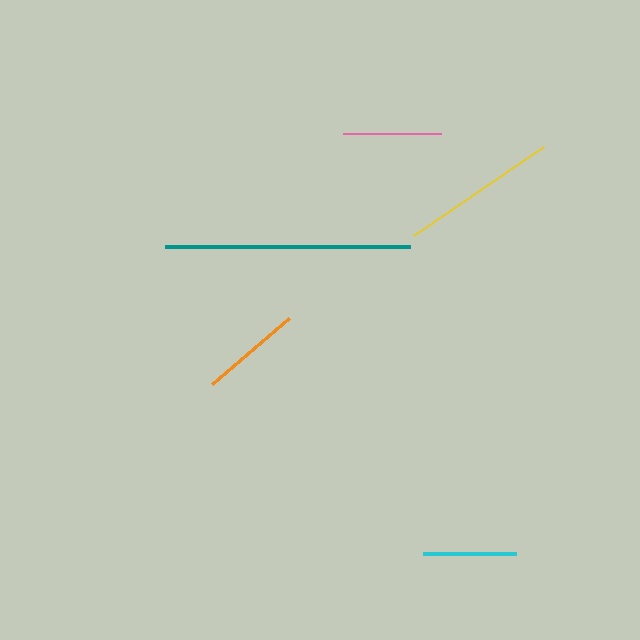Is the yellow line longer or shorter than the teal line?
The teal line is longer than the yellow line.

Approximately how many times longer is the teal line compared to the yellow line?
The teal line is approximately 1.6 times the length of the yellow line.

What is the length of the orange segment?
The orange segment is approximately 101 pixels long.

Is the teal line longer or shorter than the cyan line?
The teal line is longer than the cyan line.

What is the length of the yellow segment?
The yellow segment is approximately 158 pixels long.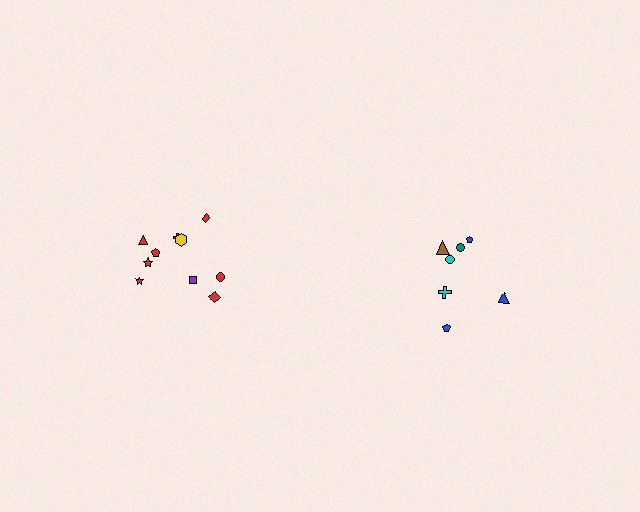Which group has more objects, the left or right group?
The left group.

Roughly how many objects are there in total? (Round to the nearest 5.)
Roughly 15 objects in total.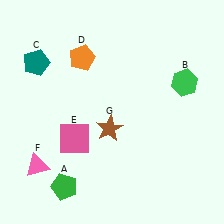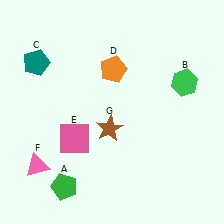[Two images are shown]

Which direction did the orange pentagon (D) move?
The orange pentagon (D) moved right.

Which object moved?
The orange pentagon (D) moved right.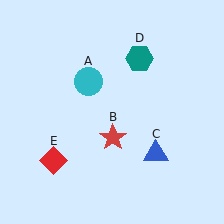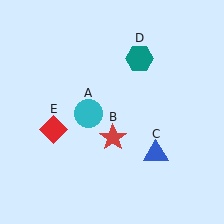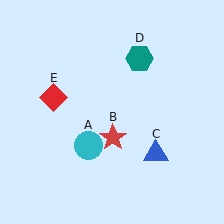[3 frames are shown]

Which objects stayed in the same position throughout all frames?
Red star (object B) and blue triangle (object C) and teal hexagon (object D) remained stationary.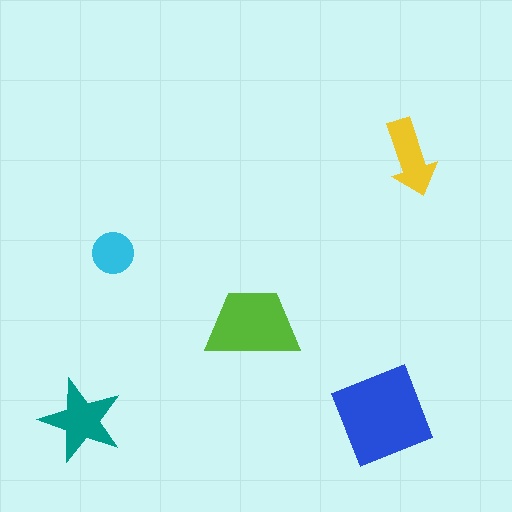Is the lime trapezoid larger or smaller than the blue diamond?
Smaller.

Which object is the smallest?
The cyan circle.